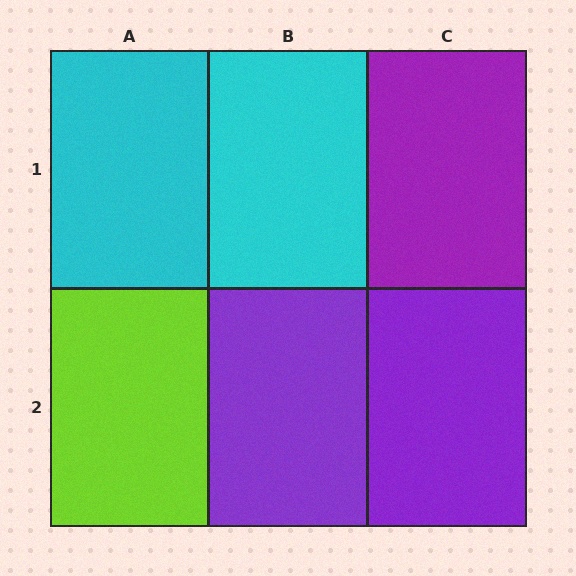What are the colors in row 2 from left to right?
Lime, purple, purple.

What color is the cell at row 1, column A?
Cyan.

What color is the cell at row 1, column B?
Cyan.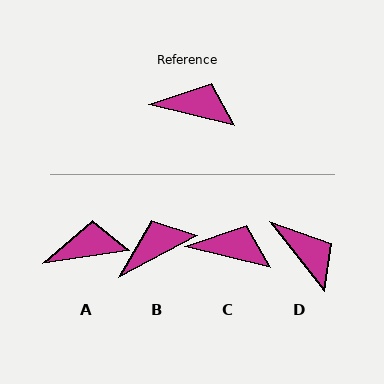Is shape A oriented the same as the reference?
No, it is off by about 22 degrees.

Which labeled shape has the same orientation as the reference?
C.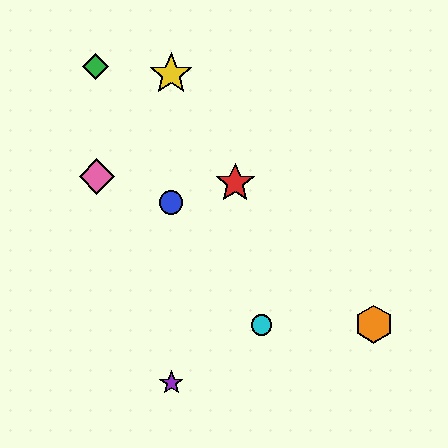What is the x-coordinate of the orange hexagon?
The orange hexagon is at x≈374.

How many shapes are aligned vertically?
3 shapes (the blue circle, the yellow star, the purple star) are aligned vertically.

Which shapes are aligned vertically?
The blue circle, the yellow star, the purple star are aligned vertically.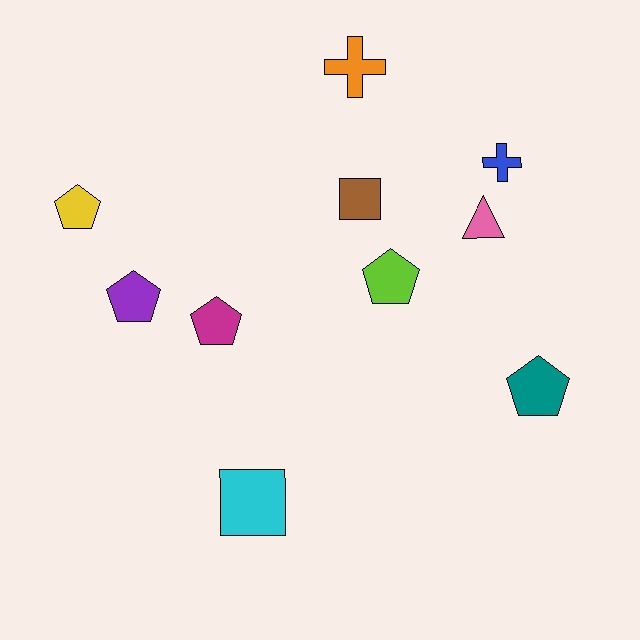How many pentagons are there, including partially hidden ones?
There are 5 pentagons.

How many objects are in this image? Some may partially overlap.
There are 10 objects.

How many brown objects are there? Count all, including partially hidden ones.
There is 1 brown object.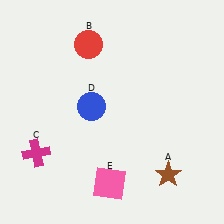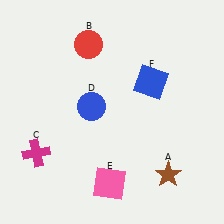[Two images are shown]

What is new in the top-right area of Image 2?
A blue square (F) was added in the top-right area of Image 2.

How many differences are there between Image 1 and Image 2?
There is 1 difference between the two images.